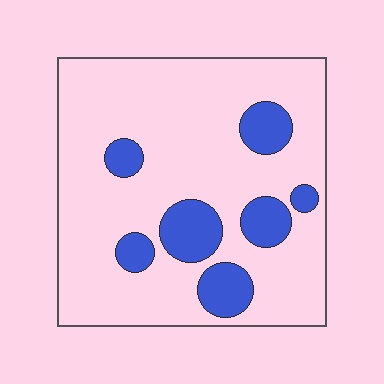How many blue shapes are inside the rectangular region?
7.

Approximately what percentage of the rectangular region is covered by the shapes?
Approximately 20%.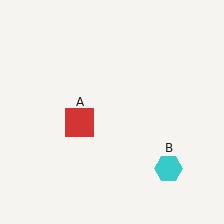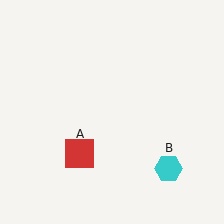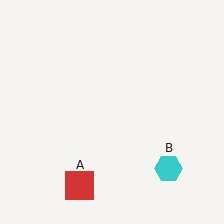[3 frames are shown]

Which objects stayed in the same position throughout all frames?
Cyan hexagon (object B) remained stationary.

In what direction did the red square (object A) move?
The red square (object A) moved down.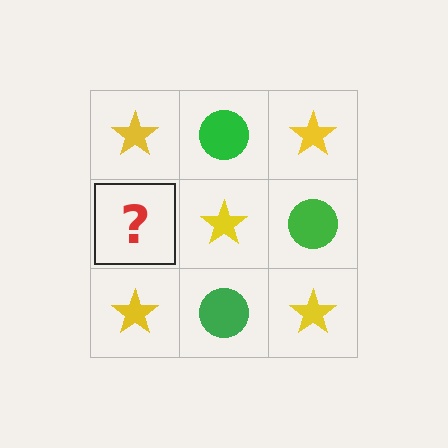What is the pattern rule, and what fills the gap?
The rule is that it alternates yellow star and green circle in a checkerboard pattern. The gap should be filled with a green circle.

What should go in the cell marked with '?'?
The missing cell should contain a green circle.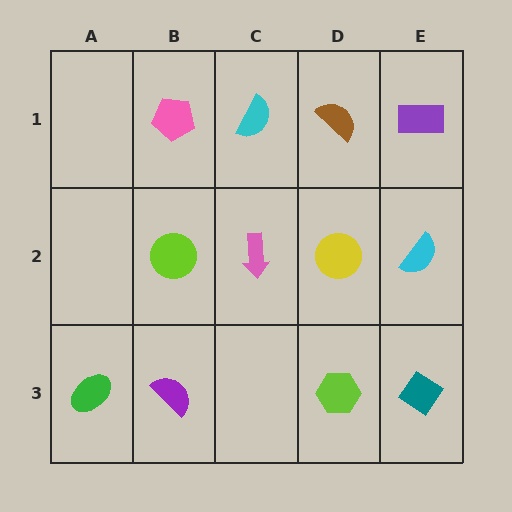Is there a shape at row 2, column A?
No, that cell is empty.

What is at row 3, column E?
A teal diamond.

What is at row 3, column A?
A green ellipse.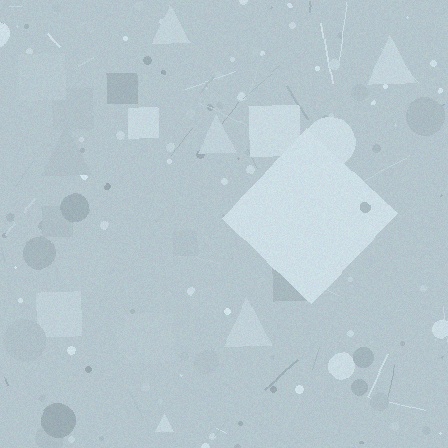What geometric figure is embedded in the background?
A diamond is embedded in the background.